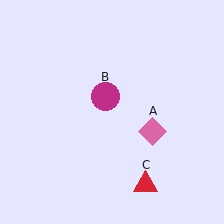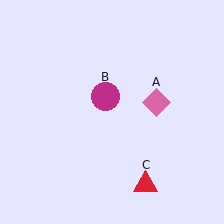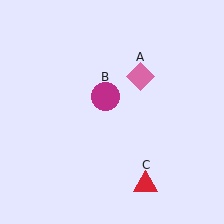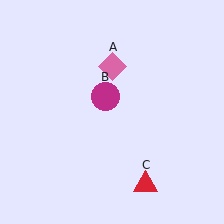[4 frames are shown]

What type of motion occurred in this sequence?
The pink diamond (object A) rotated counterclockwise around the center of the scene.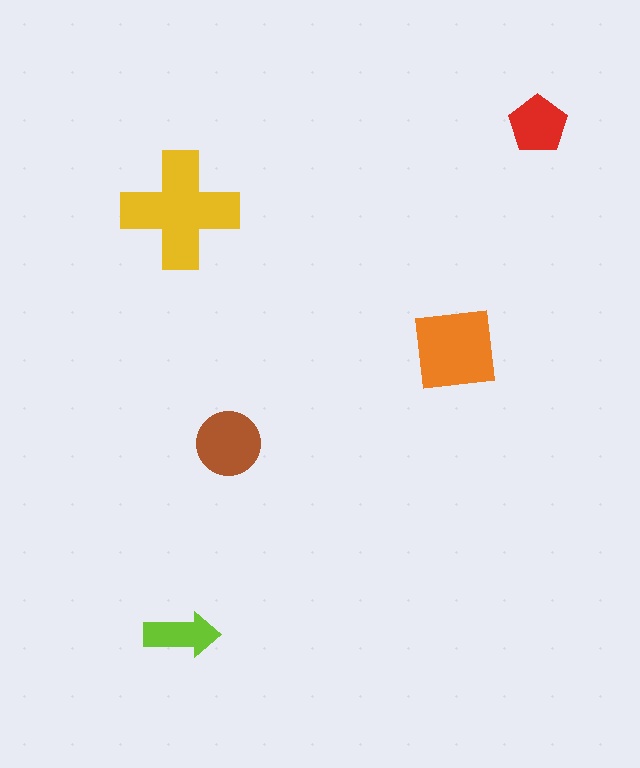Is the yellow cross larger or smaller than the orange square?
Larger.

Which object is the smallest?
The lime arrow.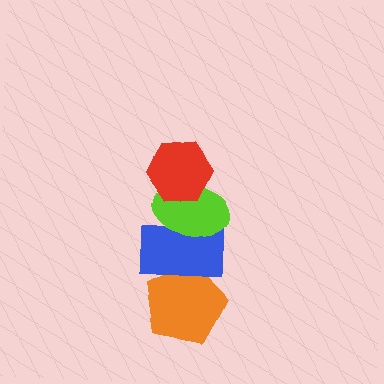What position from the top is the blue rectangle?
The blue rectangle is 3rd from the top.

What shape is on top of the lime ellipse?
The red hexagon is on top of the lime ellipse.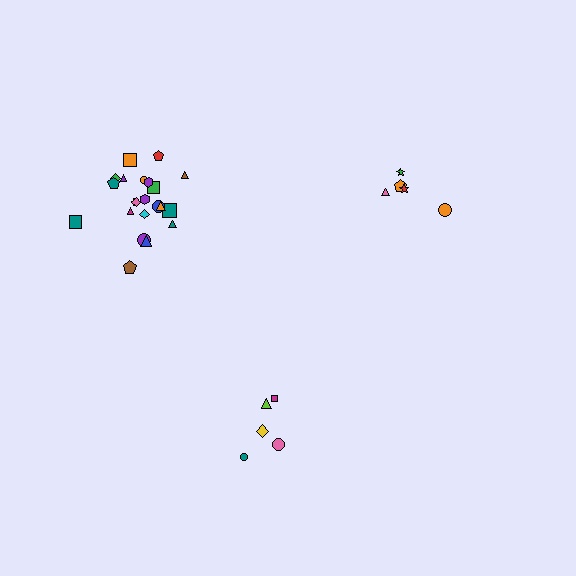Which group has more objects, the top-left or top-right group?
The top-left group.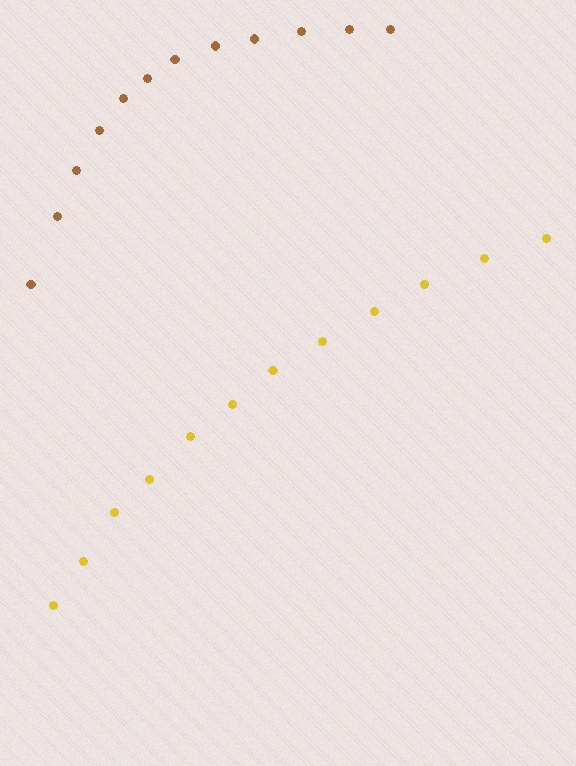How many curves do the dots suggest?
There are 2 distinct paths.